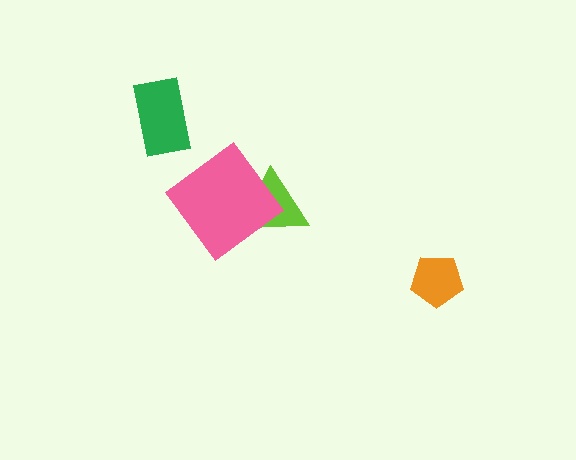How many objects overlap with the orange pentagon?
0 objects overlap with the orange pentagon.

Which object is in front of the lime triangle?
The pink diamond is in front of the lime triangle.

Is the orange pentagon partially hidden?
No, no other shape covers it.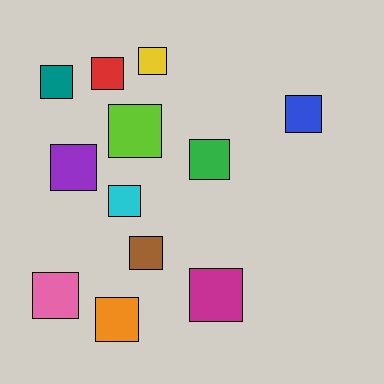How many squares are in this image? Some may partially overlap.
There are 12 squares.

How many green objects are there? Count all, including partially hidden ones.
There is 1 green object.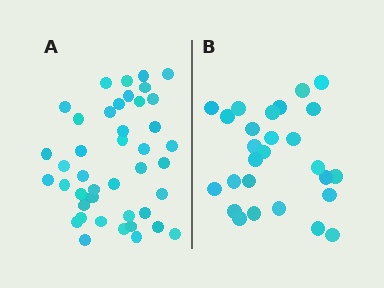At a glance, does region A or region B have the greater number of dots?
Region A (the left region) has more dots.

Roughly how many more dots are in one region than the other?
Region A has approximately 15 more dots than region B.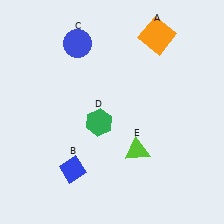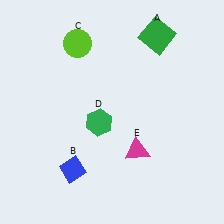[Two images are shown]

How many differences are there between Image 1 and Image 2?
There are 3 differences between the two images.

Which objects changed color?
A changed from orange to green. C changed from blue to lime. E changed from lime to magenta.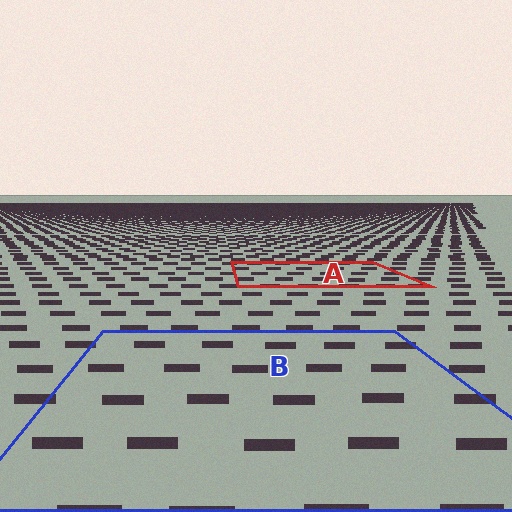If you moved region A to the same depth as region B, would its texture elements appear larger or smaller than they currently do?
They would appear larger. At a closer depth, the same texture elements are projected at a bigger on-screen size.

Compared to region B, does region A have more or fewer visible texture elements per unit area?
Region A has more texture elements per unit area — they are packed more densely because it is farther away.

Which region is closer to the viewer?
Region B is closer. The texture elements there are larger and more spread out.